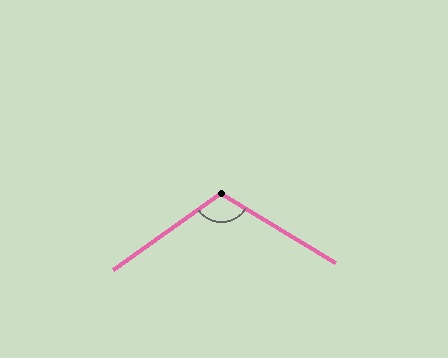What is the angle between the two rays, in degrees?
Approximately 113 degrees.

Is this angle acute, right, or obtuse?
It is obtuse.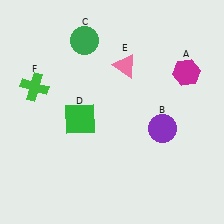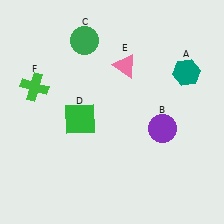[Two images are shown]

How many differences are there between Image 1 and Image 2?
There is 1 difference between the two images.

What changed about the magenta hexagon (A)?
In Image 1, A is magenta. In Image 2, it changed to teal.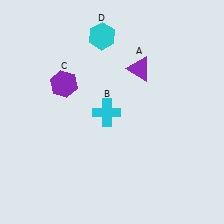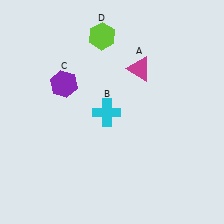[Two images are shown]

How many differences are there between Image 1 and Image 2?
There are 2 differences between the two images.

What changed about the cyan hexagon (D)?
In Image 1, D is cyan. In Image 2, it changed to lime.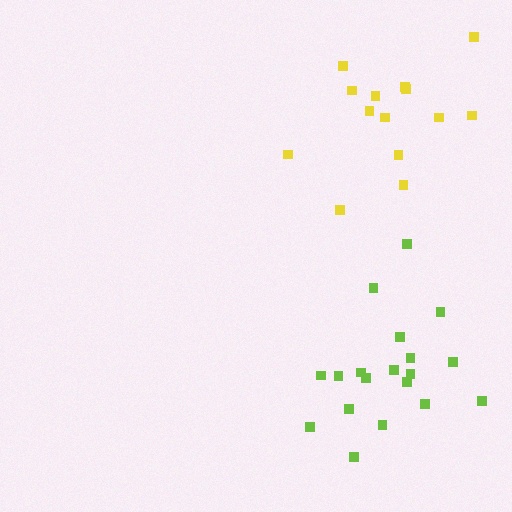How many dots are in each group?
Group 1: 19 dots, Group 2: 14 dots (33 total).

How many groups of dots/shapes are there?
There are 2 groups.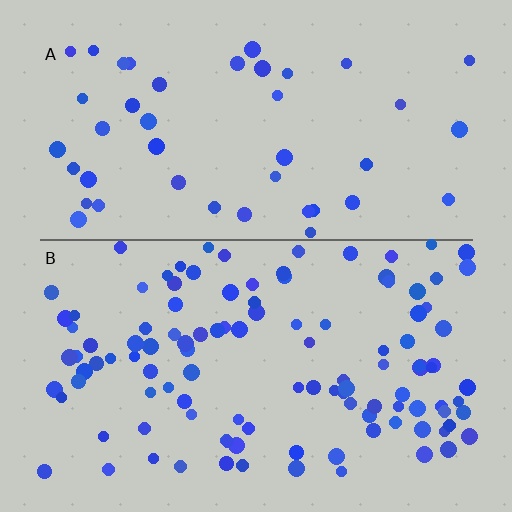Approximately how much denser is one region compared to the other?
Approximately 2.6× — region B over region A.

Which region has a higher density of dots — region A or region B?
B (the bottom).